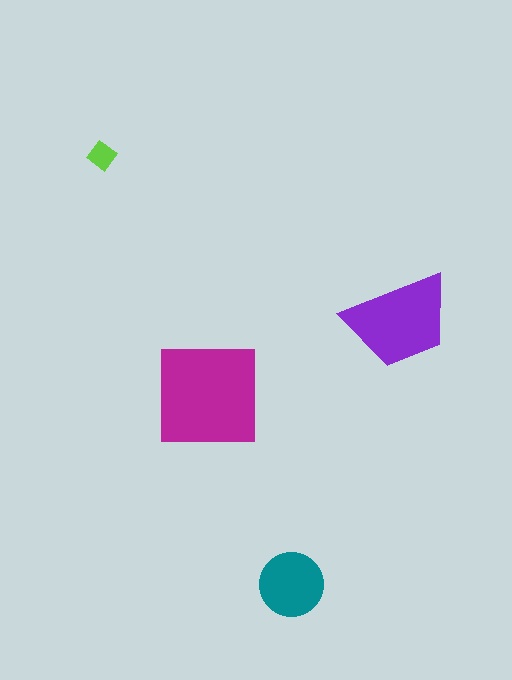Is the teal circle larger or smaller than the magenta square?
Smaller.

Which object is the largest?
The magenta square.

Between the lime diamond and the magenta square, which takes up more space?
The magenta square.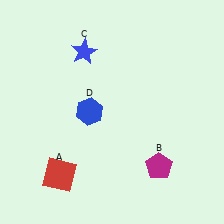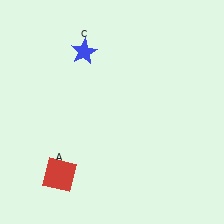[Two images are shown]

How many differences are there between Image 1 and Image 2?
There are 2 differences between the two images.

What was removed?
The blue hexagon (D), the magenta pentagon (B) were removed in Image 2.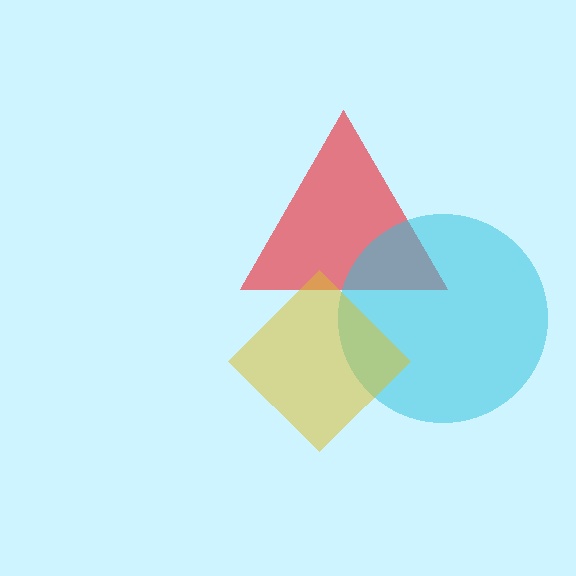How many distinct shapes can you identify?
There are 3 distinct shapes: a red triangle, a cyan circle, a yellow diamond.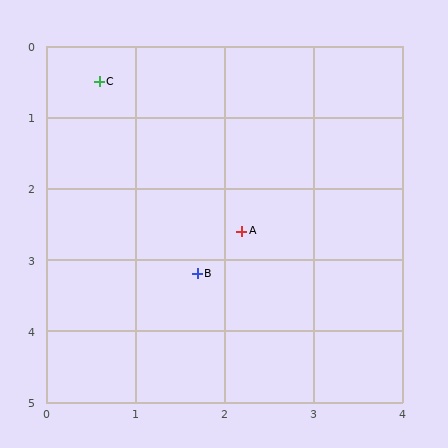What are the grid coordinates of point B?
Point B is at approximately (1.7, 3.2).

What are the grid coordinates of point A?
Point A is at approximately (2.2, 2.6).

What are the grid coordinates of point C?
Point C is at approximately (0.6, 0.5).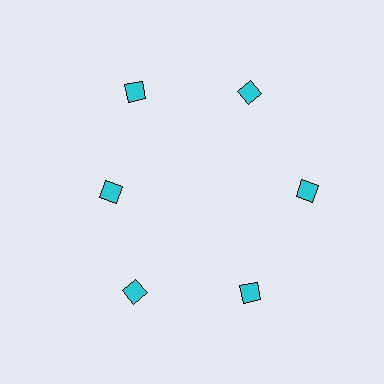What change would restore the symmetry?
The symmetry would be restored by moving it outward, back onto the ring so that all 6 diamonds sit at equal angles and equal distance from the center.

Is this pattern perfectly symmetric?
No. The 6 cyan diamonds are arranged in a ring, but one element near the 9 o'clock position is pulled inward toward the center, breaking the 6-fold rotational symmetry.